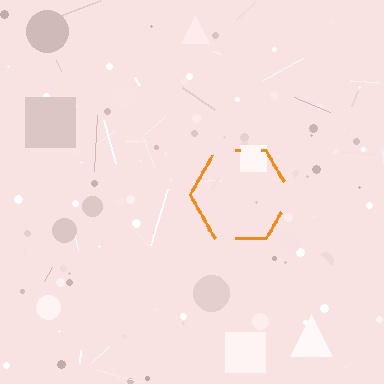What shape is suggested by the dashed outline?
The dashed outline suggests a hexagon.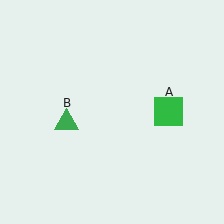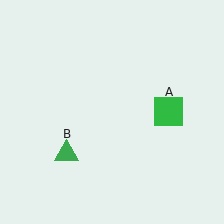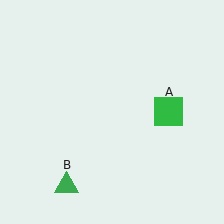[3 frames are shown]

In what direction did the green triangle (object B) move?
The green triangle (object B) moved down.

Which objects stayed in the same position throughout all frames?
Green square (object A) remained stationary.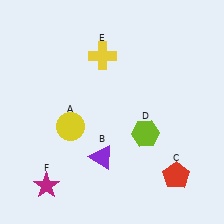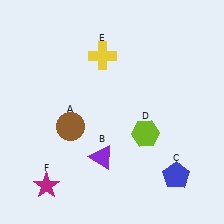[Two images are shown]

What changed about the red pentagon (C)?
In Image 1, C is red. In Image 2, it changed to blue.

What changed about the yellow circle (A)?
In Image 1, A is yellow. In Image 2, it changed to brown.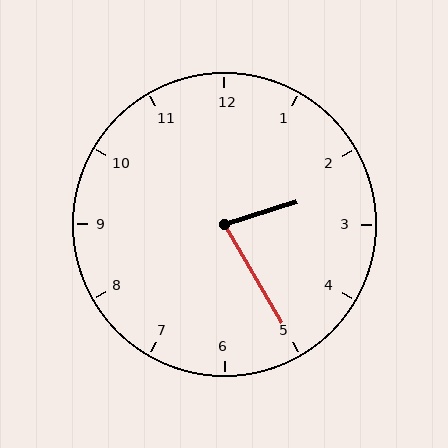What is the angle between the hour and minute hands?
Approximately 78 degrees.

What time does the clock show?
2:25.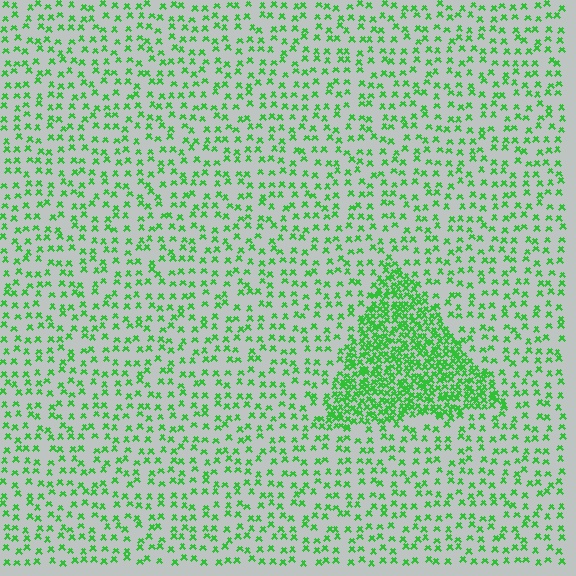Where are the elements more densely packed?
The elements are more densely packed inside the triangle boundary.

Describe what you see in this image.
The image contains small green elements arranged at two different densities. A triangle-shaped region is visible where the elements are more densely packed than the surrounding area.